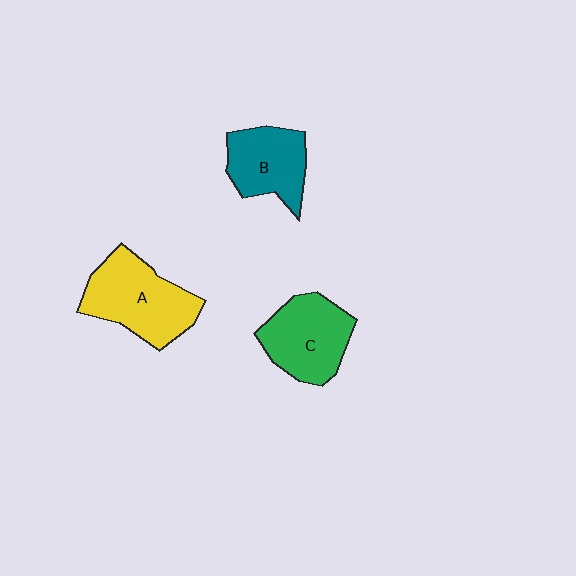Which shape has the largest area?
Shape A (yellow).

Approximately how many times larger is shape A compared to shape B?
Approximately 1.3 times.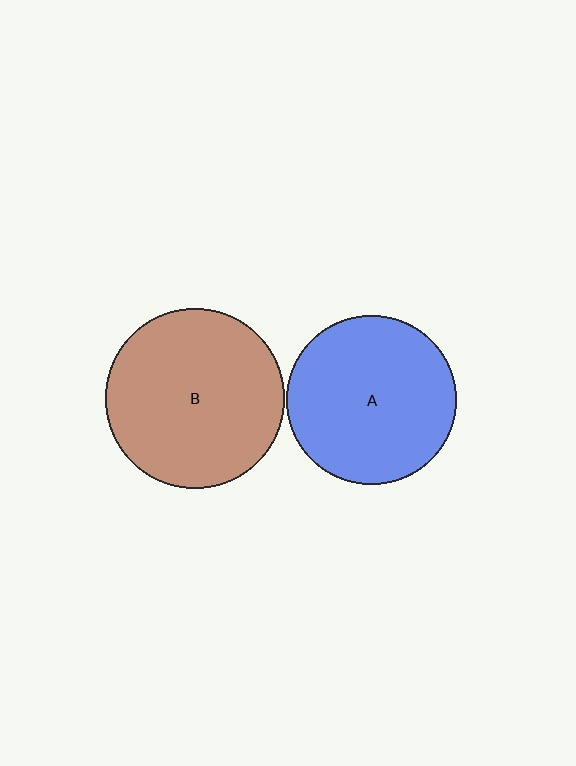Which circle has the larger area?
Circle B (brown).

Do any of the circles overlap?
No, none of the circles overlap.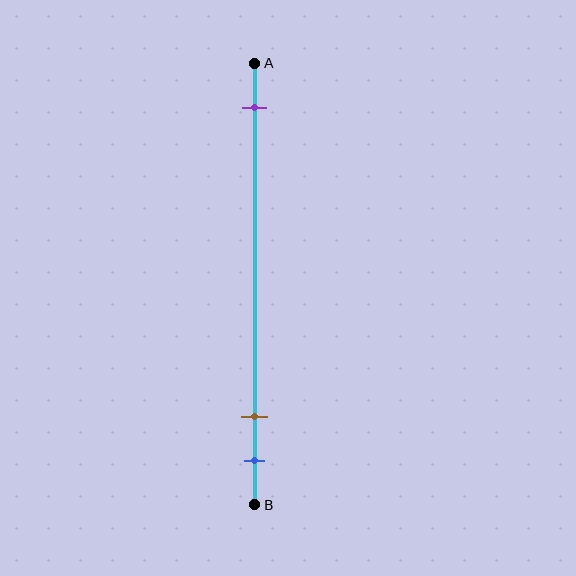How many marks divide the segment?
There are 3 marks dividing the segment.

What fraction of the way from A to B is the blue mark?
The blue mark is approximately 90% (0.9) of the way from A to B.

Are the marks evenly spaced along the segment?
No, the marks are not evenly spaced.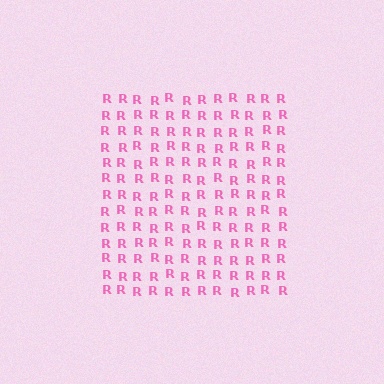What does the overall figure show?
The overall figure shows a square.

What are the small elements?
The small elements are letter R's.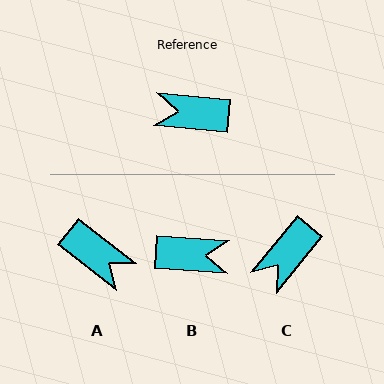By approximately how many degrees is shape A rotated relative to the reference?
Approximately 148 degrees counter-clockwise.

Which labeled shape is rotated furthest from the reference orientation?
B, about 178 degrees away.